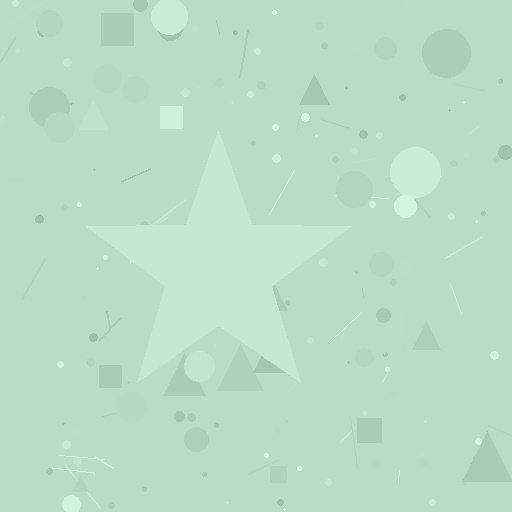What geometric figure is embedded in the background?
A star is embedded in the background.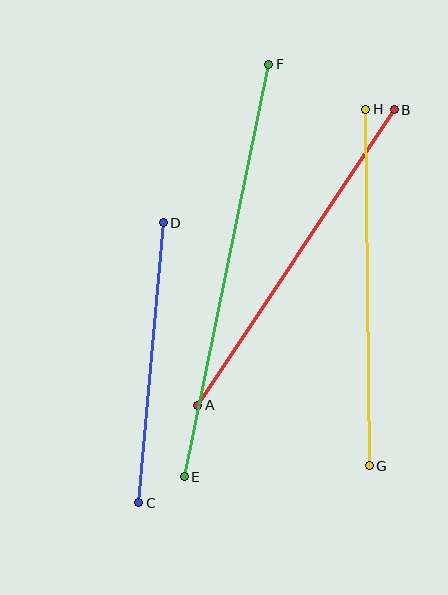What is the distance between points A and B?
The distance is approximately 355 pixels.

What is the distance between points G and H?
The distance is approximately 356 pixels.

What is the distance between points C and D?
The distance is approximately 281 pixels.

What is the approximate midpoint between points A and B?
The midpoint is at approximately (296, 257) pixels.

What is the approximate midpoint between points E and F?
The midpoint is at approximately (226, 271) pixels.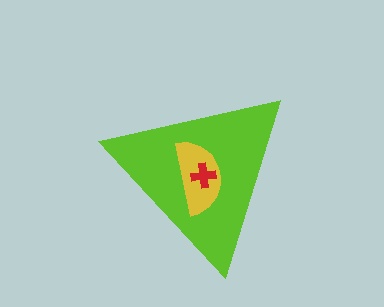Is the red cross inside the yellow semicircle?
Yes.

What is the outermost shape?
The lime triangle.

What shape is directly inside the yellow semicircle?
The red cross.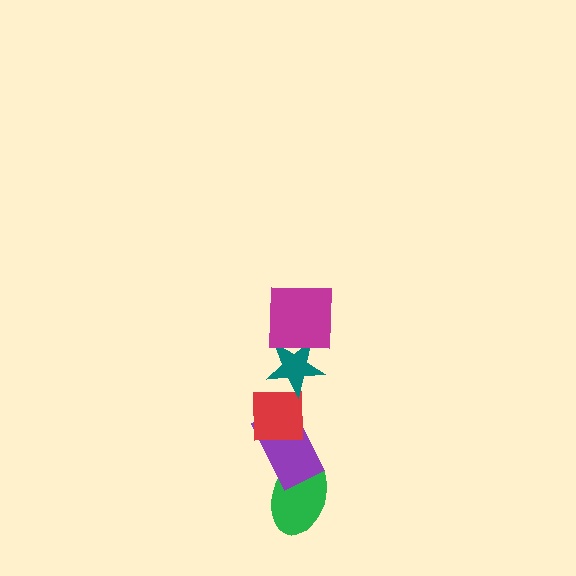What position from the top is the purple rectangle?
The purple rectangle is 4th from the top.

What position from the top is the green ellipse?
The green ellipse is 5th from the top.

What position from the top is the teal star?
The teal star is 2nd from the top.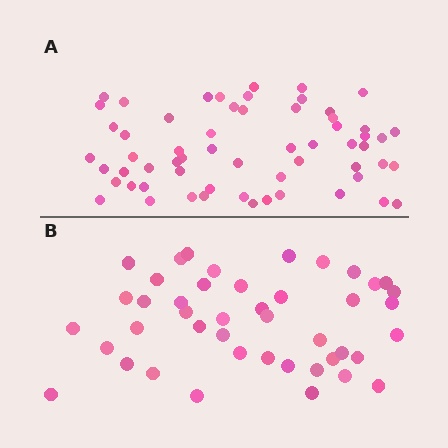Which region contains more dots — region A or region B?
Region A (the top region) has more dots.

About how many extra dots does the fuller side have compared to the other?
Region A has approximately 15 more dots than region B.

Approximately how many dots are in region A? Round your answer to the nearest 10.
About 60 dots.